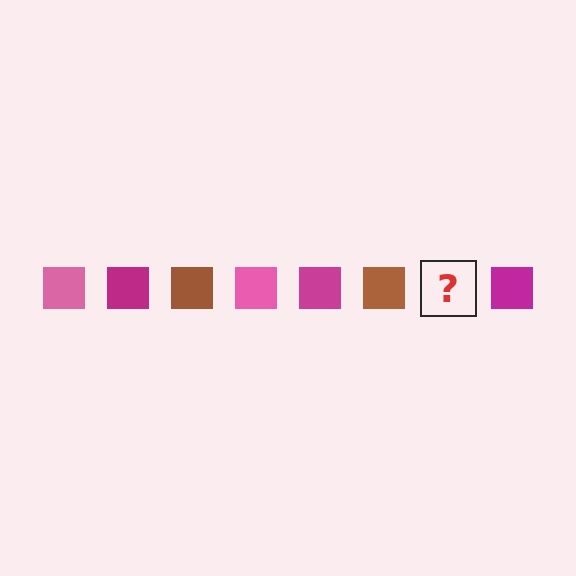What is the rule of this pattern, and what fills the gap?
The rule is that the pattern cycles through pink, magenta, brown squares. The gap should be filled with a pink square.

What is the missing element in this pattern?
The missing element is a pink square.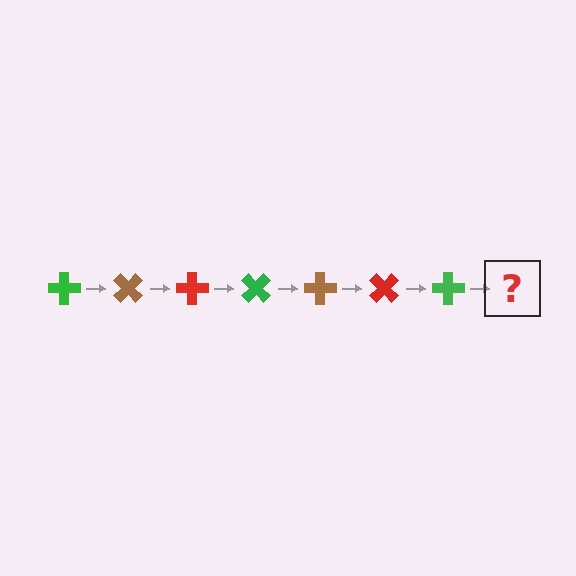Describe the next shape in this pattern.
It should be a brown cross, rotated 315 degrees from the start.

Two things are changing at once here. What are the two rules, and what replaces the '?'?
The two rules are that it rotates 45 degrees each step and the color cycles through green, brown, and red. The '?' should be a brown cross, rotated 315 degrees from the start.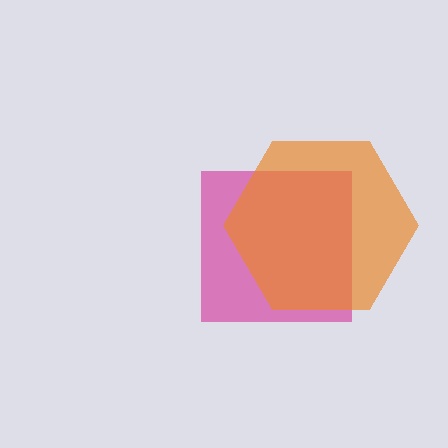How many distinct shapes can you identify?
There are 2 distinct shapes: a magenta square, an orange hexagon.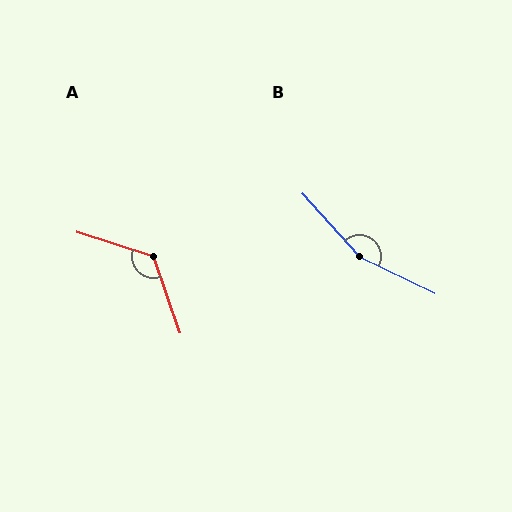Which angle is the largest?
B, at approximately 158 degrees.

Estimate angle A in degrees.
Approximately 127 degrees.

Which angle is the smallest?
A, at approximately 127 degrees.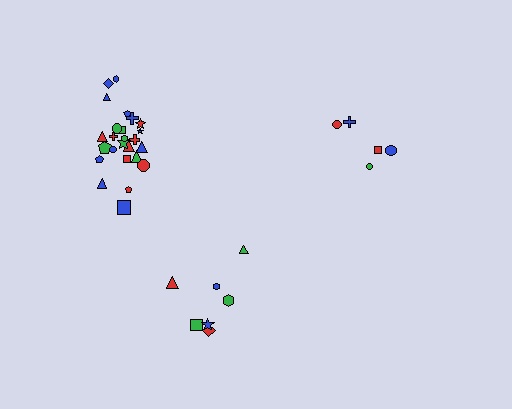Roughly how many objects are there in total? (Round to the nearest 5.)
Roughly 35 objects in total.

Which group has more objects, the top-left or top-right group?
The top-left group.